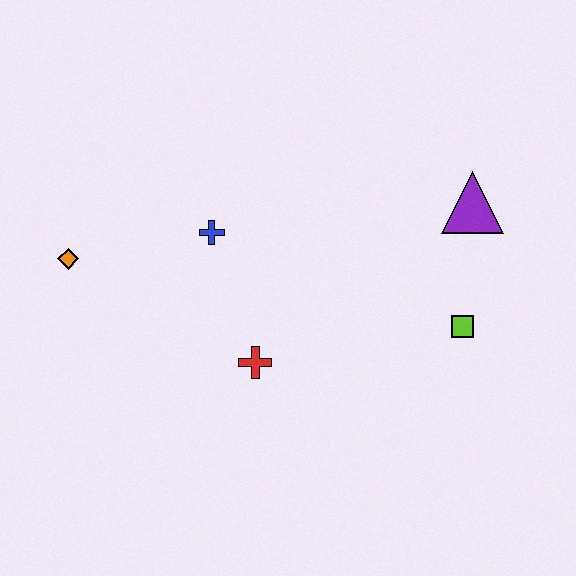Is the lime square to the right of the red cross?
Yes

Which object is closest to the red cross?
The blue cross is closest to the red cross.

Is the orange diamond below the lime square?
No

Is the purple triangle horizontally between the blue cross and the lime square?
No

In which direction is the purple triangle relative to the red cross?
The purple triangle is to the right of the red cross.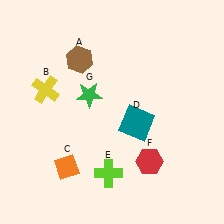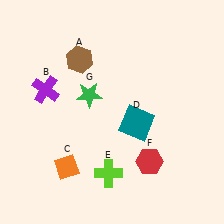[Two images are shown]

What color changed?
The cross (B) changed from yellow in Image 1 to purple in Image 2.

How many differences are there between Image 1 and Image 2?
There is 1 difference between the two images.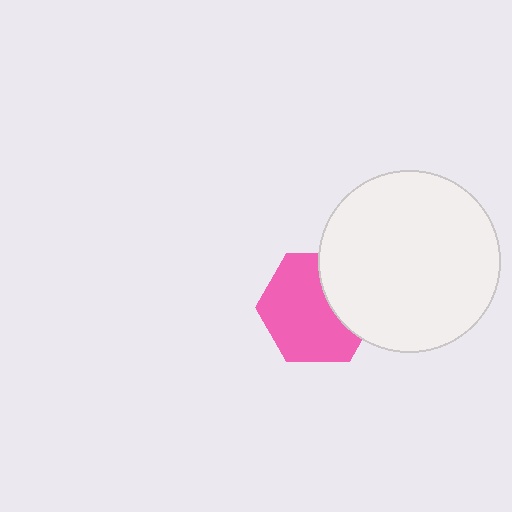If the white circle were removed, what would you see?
You would see the complete pink hexagon.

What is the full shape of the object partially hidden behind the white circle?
The partially hidden object is a pink hexagon.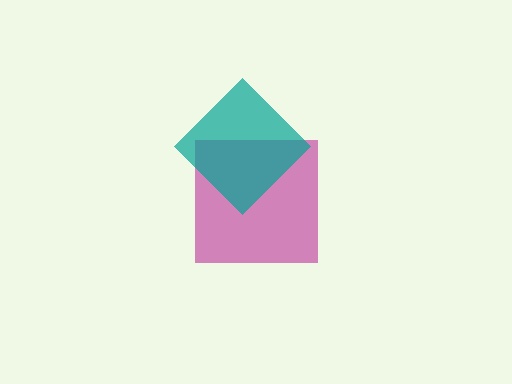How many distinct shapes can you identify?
There are 2 distinct shapes: a magenta square, a teal diamond.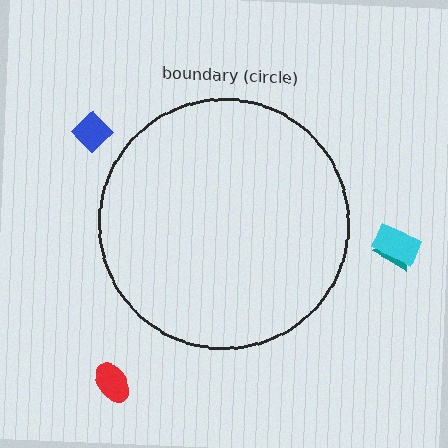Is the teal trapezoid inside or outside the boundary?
Outside.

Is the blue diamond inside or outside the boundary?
Outside.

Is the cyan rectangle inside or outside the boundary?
Outside.